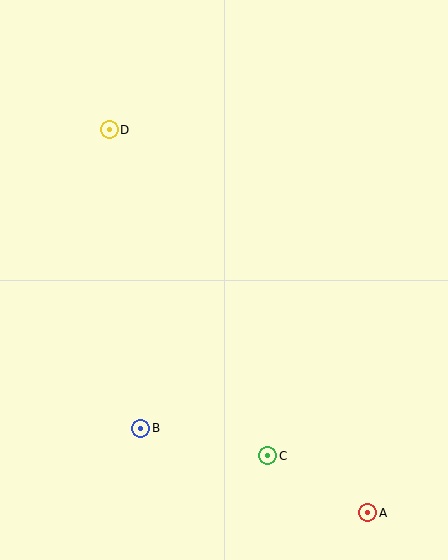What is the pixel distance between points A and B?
The distance between A and B is 242 pixels.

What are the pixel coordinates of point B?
Point B is at (141, 428).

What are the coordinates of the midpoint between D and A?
The midpoint between D and A is at (239, 321).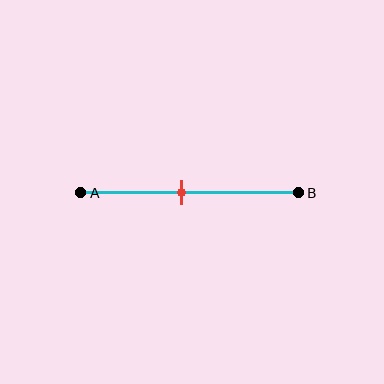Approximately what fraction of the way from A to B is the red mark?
The red mark is approximately 45% of the way from A to B.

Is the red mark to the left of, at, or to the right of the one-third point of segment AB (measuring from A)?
The red mark is to the right of the one-third point of segment AB.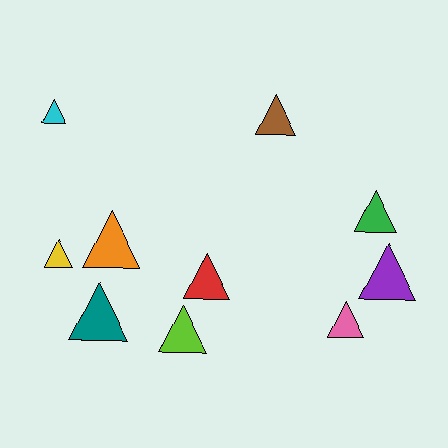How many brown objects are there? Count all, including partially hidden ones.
There is 1 brown object.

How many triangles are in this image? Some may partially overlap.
There are 10 triangles.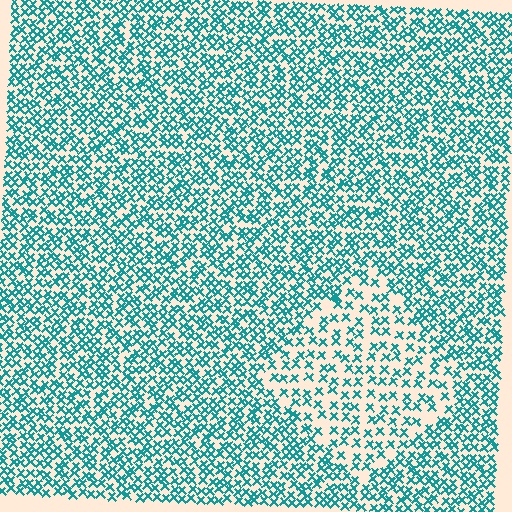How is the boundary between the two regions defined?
The boundary is defined by a change in element density (approximately 1.9x ratio). All elements are the same color, size, and shape.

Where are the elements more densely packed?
The elements are more densely packed outside the diamond boundary.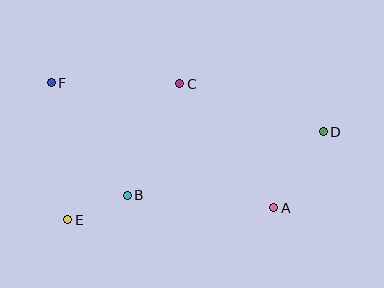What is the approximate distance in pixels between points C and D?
The distance between C and D is approximately 151 pixels.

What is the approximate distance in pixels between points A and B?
The distance between A and B is approximately 147 pixels.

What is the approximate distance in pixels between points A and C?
The distance between A and C is approximately 156 pixels.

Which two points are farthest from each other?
Points D and F are farthest from each other.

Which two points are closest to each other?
Points B and E are closest to each other.